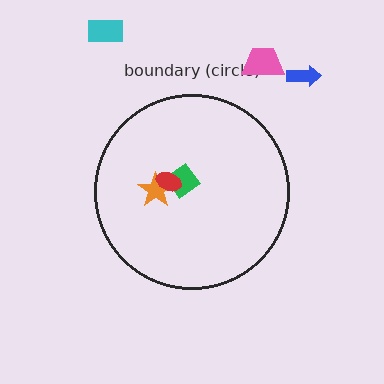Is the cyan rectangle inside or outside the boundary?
Outside.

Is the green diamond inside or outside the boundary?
Inside.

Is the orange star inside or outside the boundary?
Inside.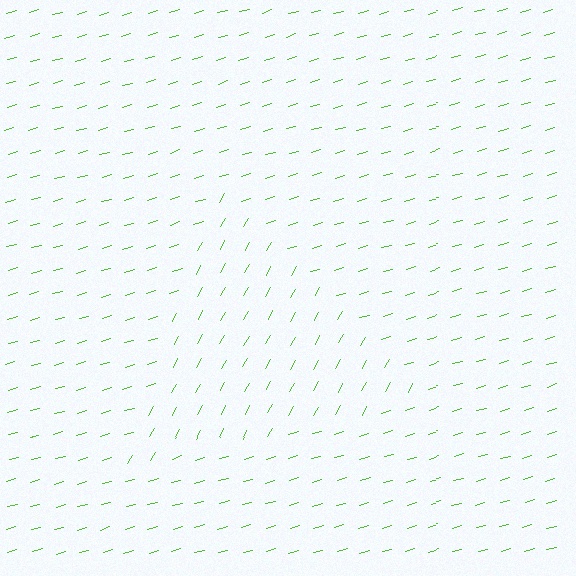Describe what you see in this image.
The image is filled with small lime line segments. A triangle region in the image has lines oriented differently from the surrounding lines, creating a visible texture boundary.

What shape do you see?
I see a triangle.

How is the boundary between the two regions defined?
The boundary is defined purely by a change in line orientation (approximately 45 degrees difference). All lines are the same color and thickness.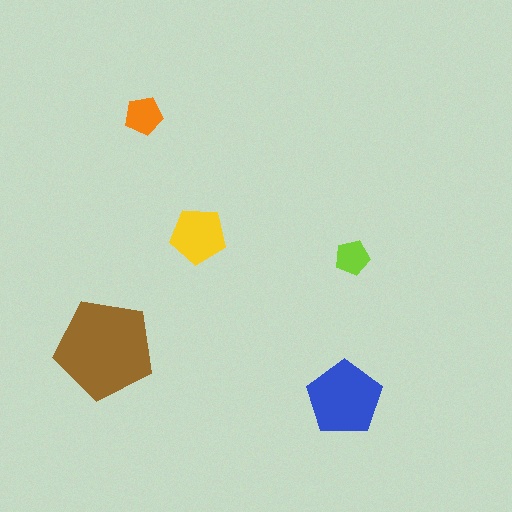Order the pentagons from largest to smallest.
the brown one, the blue one, the yellow one, the orange one, the lime one.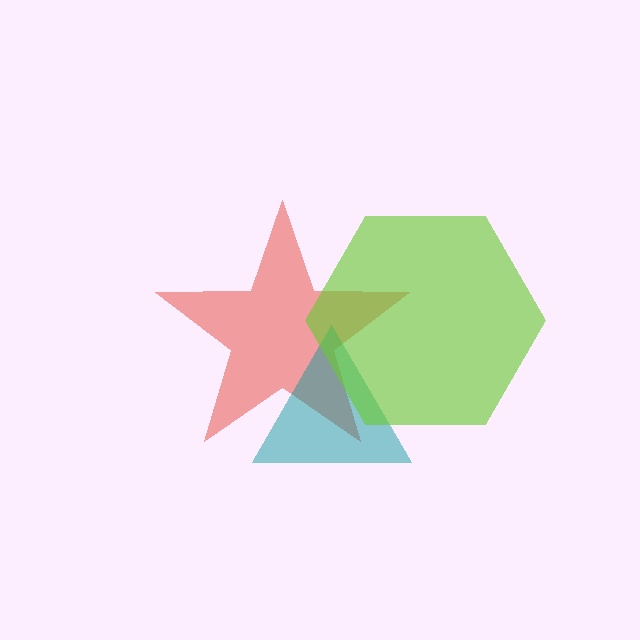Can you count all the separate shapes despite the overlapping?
Yes, there are 3 separate shapes.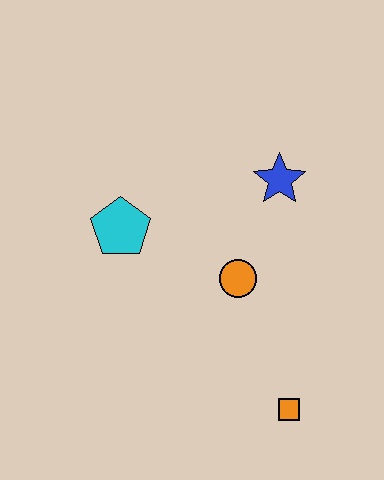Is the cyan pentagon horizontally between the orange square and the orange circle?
No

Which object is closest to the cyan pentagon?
The orange circle is closest to the cyan pentagon.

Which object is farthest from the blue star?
The orange square is farthest from the blue star.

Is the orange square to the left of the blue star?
No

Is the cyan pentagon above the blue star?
No